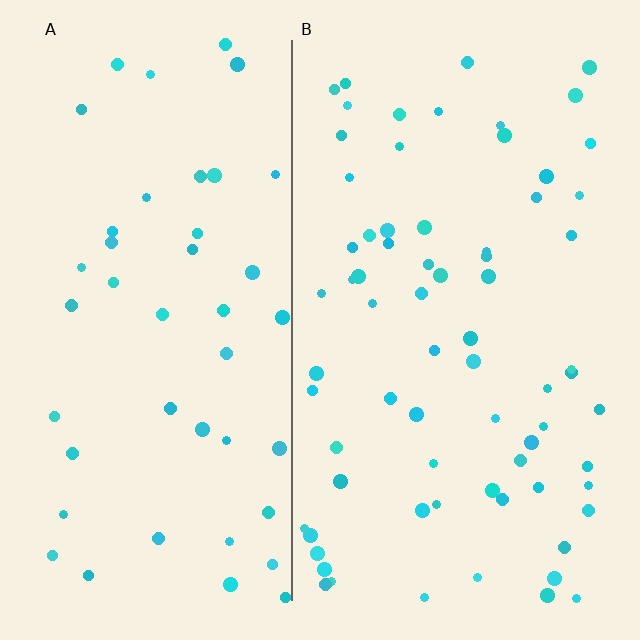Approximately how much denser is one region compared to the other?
Approximately 1.6× — region B over region A.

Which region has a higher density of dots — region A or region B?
B (the right).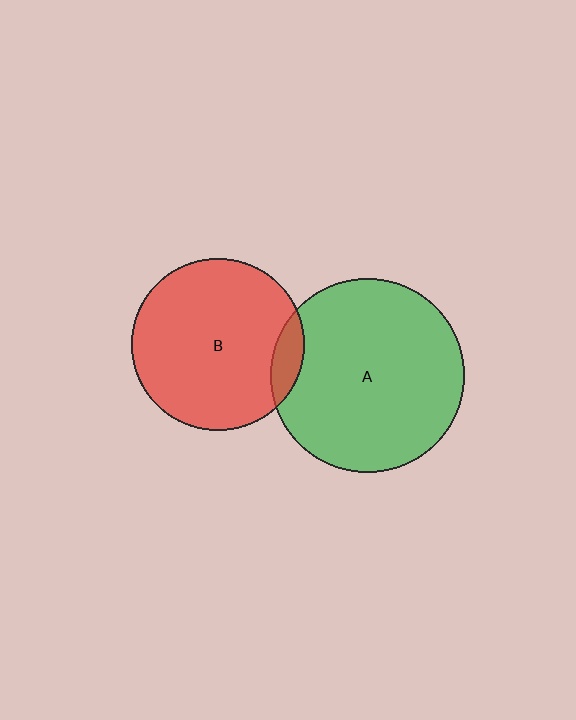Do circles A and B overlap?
Yes.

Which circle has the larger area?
Circle A (green).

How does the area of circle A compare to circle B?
Approximately 1.3 times.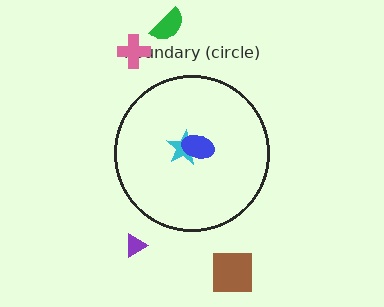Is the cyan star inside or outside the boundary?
Inside.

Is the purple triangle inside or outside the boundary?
Outside.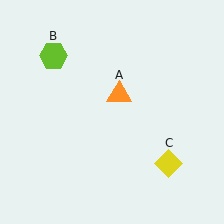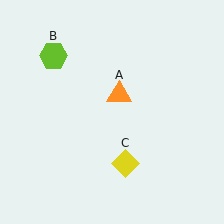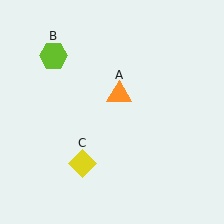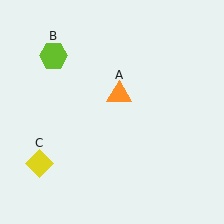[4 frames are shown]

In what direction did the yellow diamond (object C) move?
The yellow diamond (object C) moved left.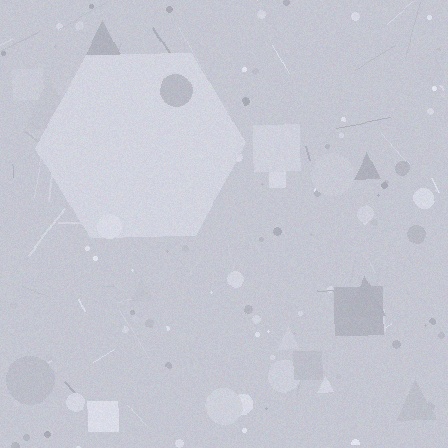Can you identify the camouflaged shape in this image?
The camouflaged shape is a hexagon.